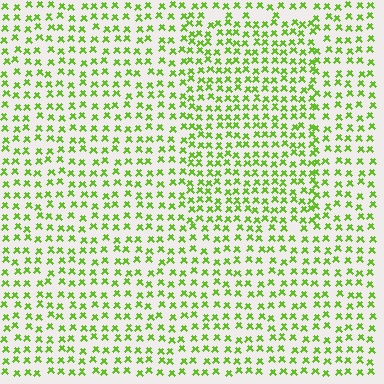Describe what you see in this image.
The image contains small lime elements arranged at two different densities. A rectangle-shaped region is visible where the elements are more densely packed than the surrounding area.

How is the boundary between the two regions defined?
The boundary is defined by a change in element density (approximately 1.4x ratio). All elements are the same color, size, and shape.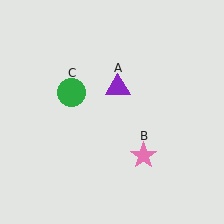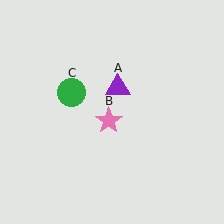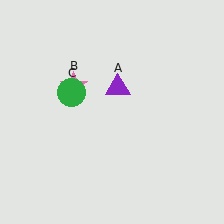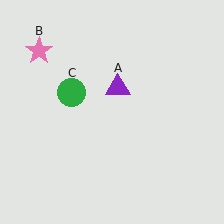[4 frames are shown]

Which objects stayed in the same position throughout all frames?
Purple triangle (object A) and green circle (object C) remained stationary.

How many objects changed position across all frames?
1 object changed position: pink star (object B).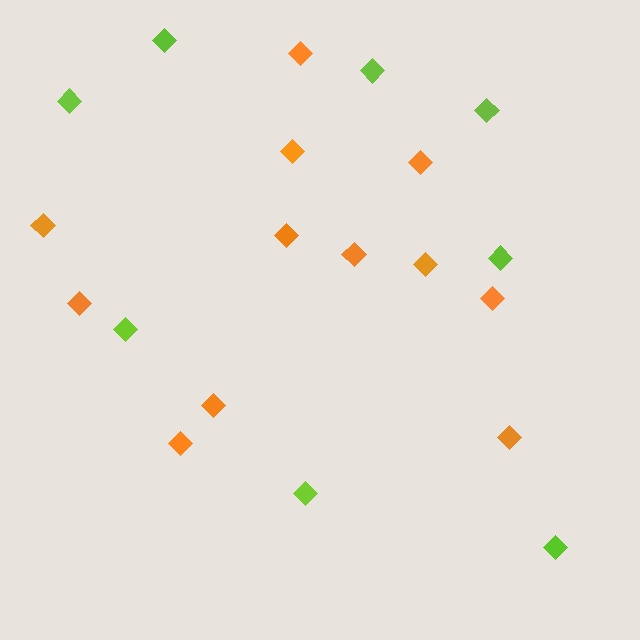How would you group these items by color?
There are 2 groups: one group of lime diamonds (8) and one group of orange diamonds (12).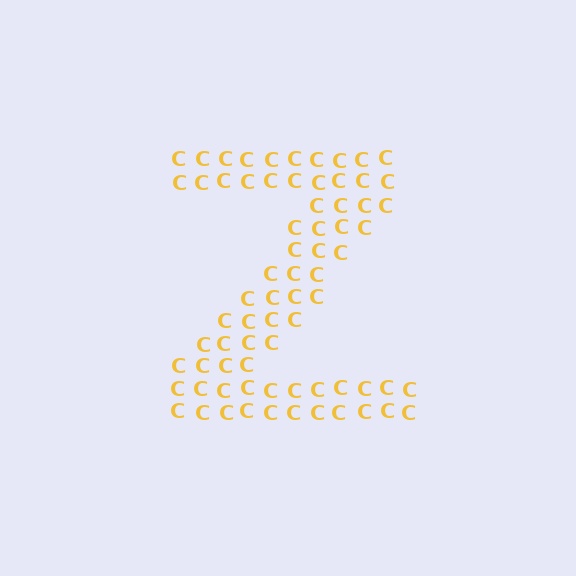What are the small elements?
The small elements are letter C's.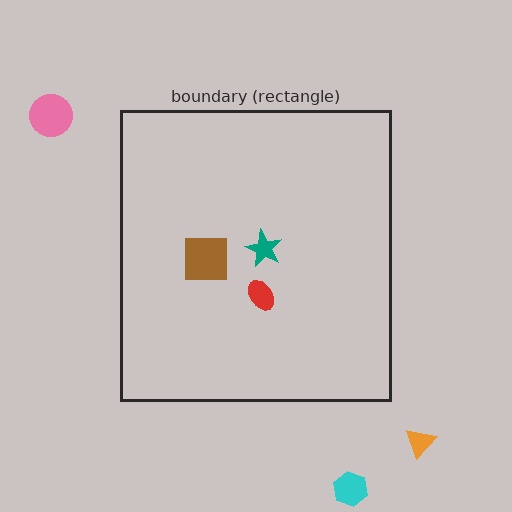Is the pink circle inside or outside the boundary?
Outside.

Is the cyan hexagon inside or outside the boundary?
Outside.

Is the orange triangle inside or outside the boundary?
Outside.